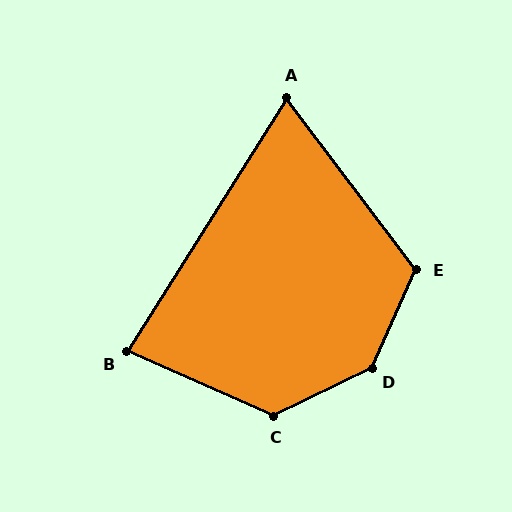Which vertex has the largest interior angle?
D, at approximately 141 degrees.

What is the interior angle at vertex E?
Approximately 118 degrees (obtuse).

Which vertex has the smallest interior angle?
A, at approximately 69 degrees.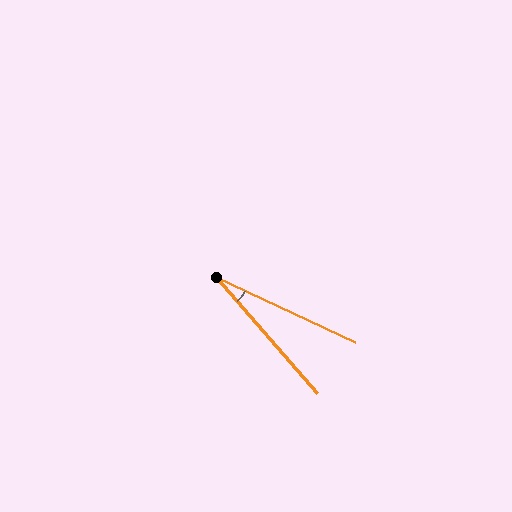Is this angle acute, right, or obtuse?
It is acute.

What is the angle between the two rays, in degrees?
Approximately 24 degrees.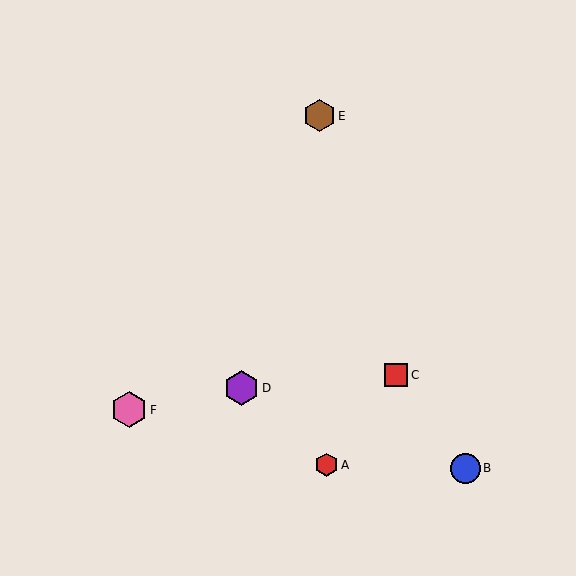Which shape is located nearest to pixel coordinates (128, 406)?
The pink hexagon (labeled F) at (129, 410) is nearest to that location.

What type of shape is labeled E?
Shape E is a brown hexagon.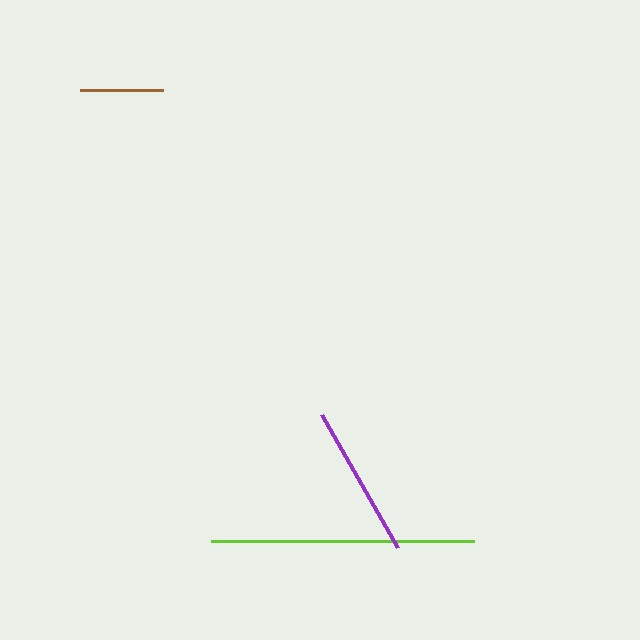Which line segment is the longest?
The lime line is the longest at approximately 262 pixels.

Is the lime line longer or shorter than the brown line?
The lime line is longer than the brown line.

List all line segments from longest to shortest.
From longest to shortest: lime, purple, brown.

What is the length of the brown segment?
The brown segment is approximately 83 pixels long.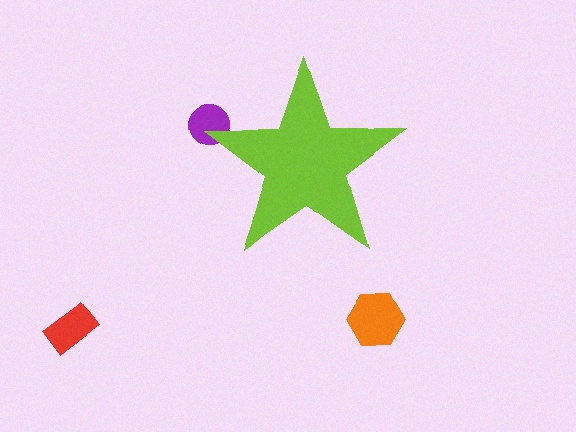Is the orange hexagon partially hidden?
No, the orange hexagon is fully visible.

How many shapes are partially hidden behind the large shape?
1 shape is partially hidden.